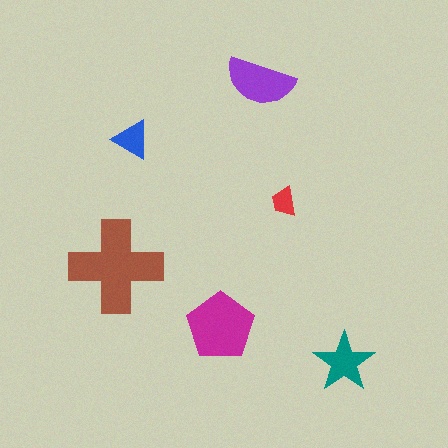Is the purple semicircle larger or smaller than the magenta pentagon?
Smaller.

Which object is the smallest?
The red trapezoid.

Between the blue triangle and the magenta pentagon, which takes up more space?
The magenta pentagon.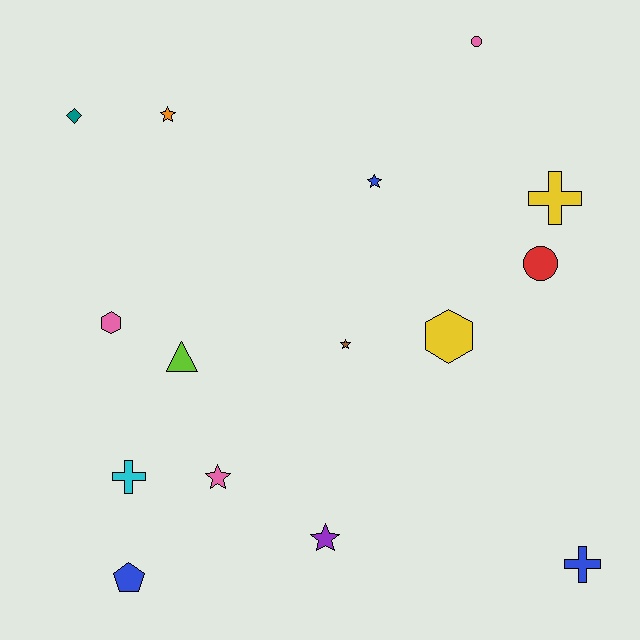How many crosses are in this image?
There are 3 crosses.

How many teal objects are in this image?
There is 1 teal object.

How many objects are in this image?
There are 15 objects.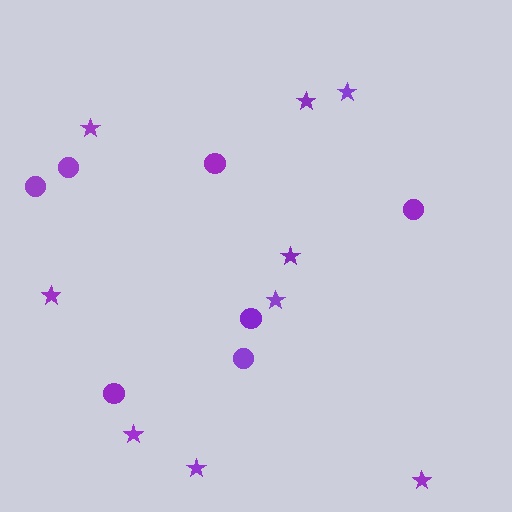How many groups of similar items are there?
There are 2 groups: one group of circles (7) and one group of stars (9).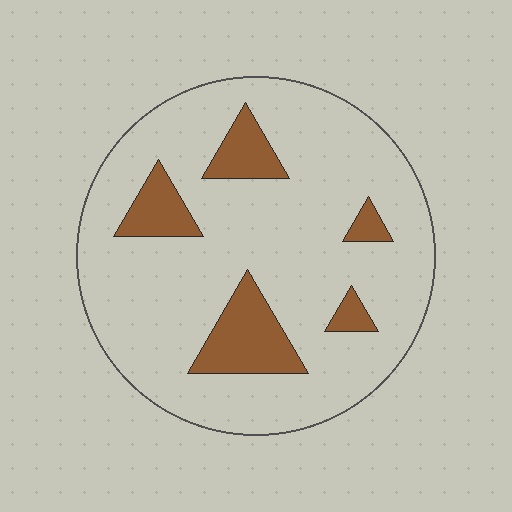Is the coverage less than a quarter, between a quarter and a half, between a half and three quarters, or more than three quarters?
Less than a quarter.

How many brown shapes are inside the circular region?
5.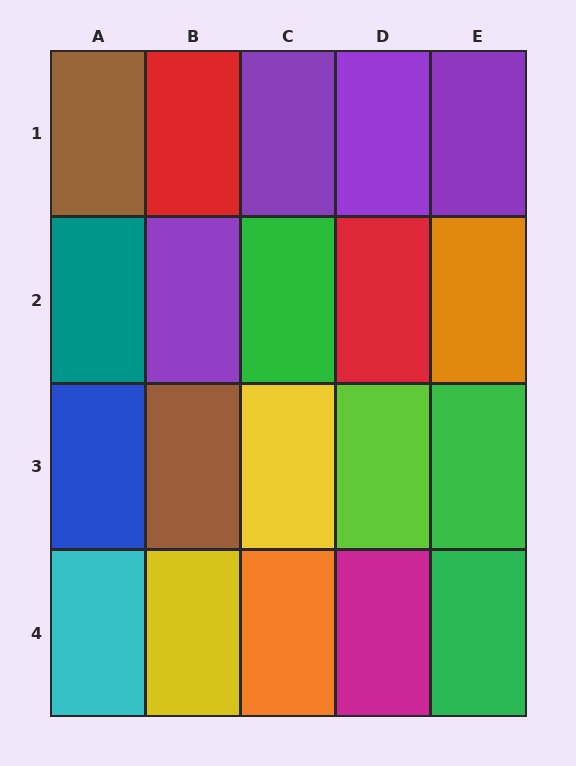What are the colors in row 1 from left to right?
Brown, red, purple, purple, purple.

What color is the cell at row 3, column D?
Lime.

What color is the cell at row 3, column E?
Green.